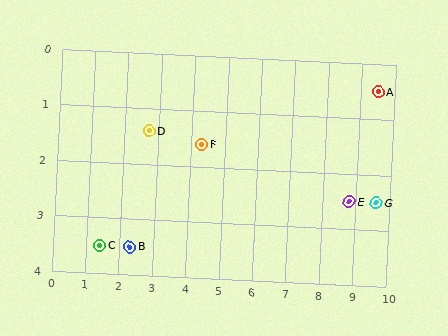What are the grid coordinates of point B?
Point B is at approximately (2.3, 3.5).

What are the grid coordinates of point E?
Point E is at approximately (8.8, 2.5).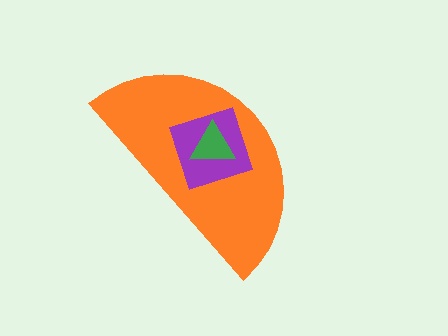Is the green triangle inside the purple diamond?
Yes.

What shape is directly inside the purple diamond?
The green triangle.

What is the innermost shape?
The green triangle.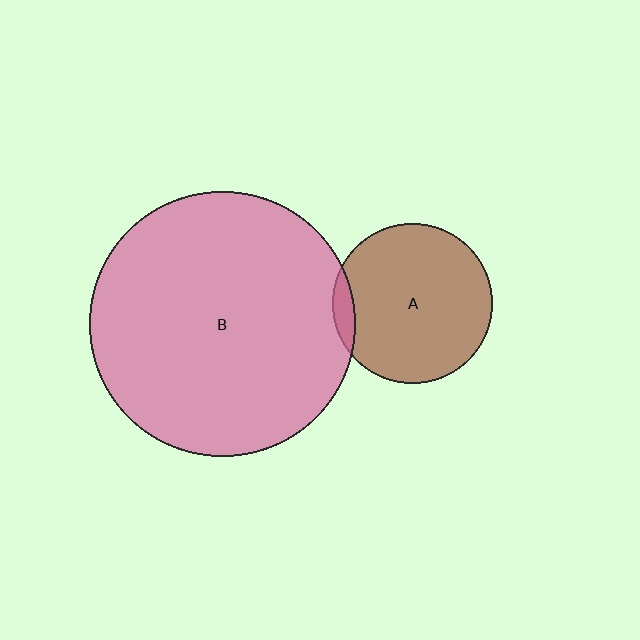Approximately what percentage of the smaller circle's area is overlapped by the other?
Approximately 5%.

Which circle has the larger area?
Circle B (pink).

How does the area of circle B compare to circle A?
Approximately 2.7 times.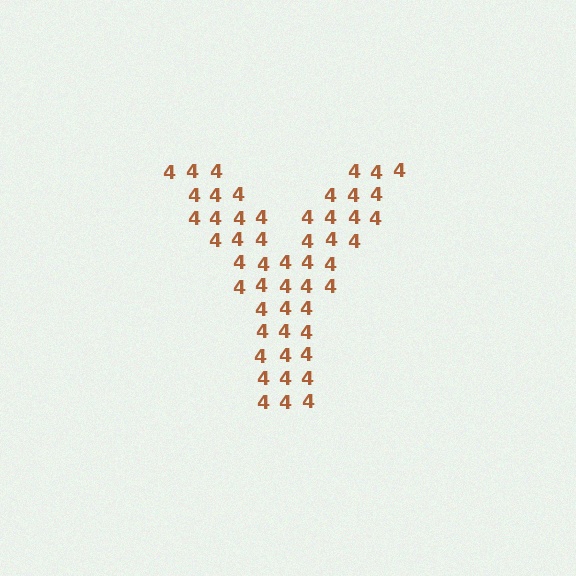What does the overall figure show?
The overall figure shows the letter Y.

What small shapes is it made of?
It is made of small digit 4's.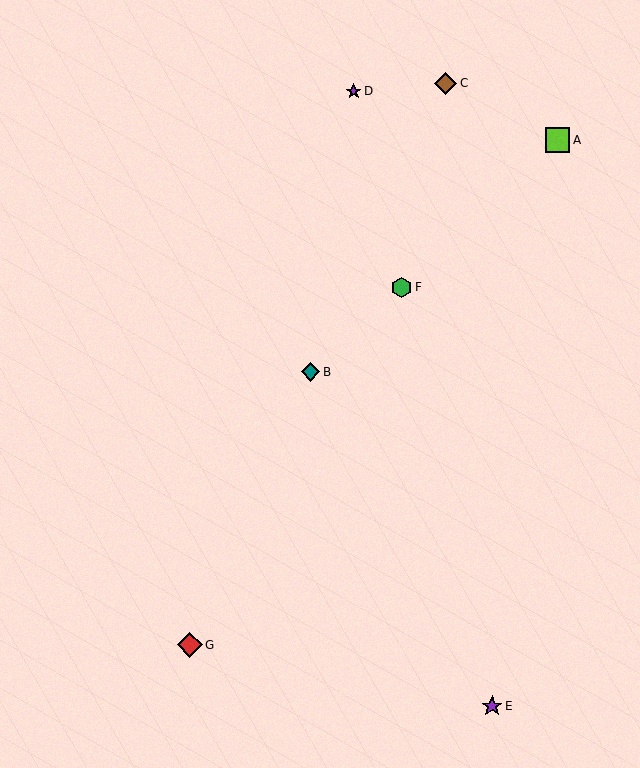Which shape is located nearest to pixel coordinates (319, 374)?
The teal diamond (labeled B) at (311, 372) is nearest to that location.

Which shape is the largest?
The red diamond (labeled G) is the largest.